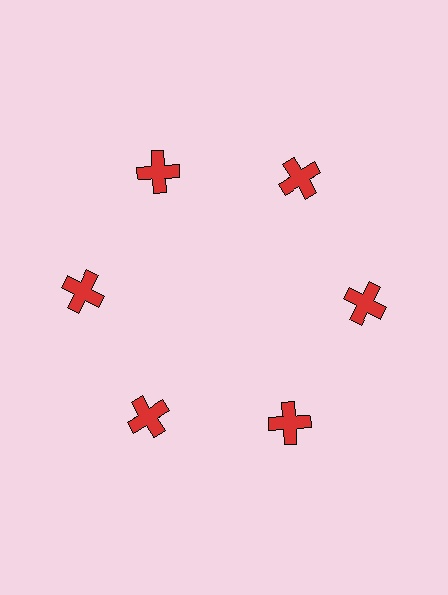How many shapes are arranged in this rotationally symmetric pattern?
There are 6 shapes, arranged in 6 groups of 1.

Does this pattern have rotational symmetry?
Yes, this pattern has 6-fold rotational symmetry. It looks the same after rotating 60 degrees around the center.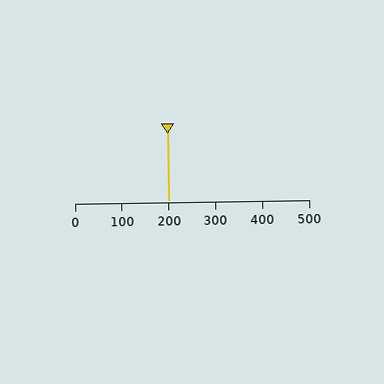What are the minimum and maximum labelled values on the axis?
The axis runs from 0 to 500.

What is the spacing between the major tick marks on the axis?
The major ticks are spaced 100 apart.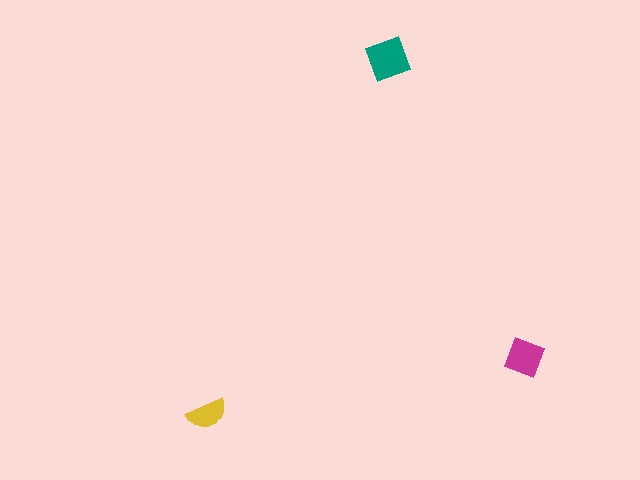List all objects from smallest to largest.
The yellow semicircle, the magenta diamond, the teal square.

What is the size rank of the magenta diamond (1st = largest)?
2nd.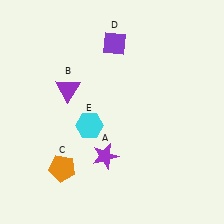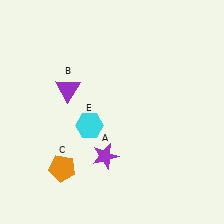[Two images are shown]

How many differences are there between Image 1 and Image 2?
There is 1 difference between the two images.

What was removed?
The purple diamond (D) was removed in Image 2.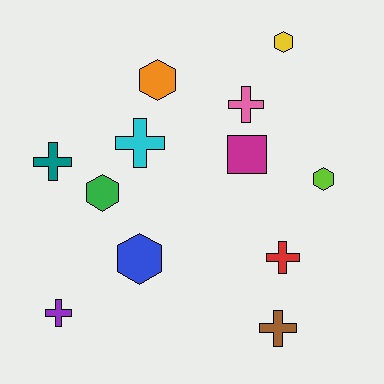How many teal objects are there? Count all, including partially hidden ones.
There is 1 teal object.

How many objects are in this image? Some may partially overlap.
There are 12 objects.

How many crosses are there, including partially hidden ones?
There are 6 crosses.